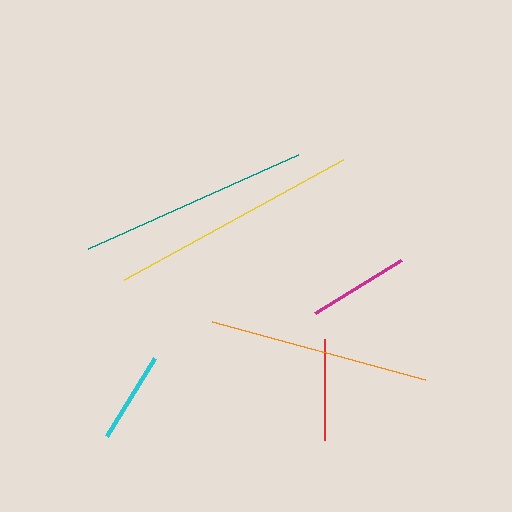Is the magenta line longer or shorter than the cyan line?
The magenta line is longer than the cyan line.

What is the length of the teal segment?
The teal segment is approximately 230 pixels long.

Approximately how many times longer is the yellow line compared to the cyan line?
The yellow line is approximately 2.7 times the length of the cyan line.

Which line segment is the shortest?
The cyan line is the shortest at approximately 91 pixels.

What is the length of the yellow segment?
The yellow segment is approximately 249 pixels long.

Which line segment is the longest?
The yellow line is the longest at approximately 249 pixels.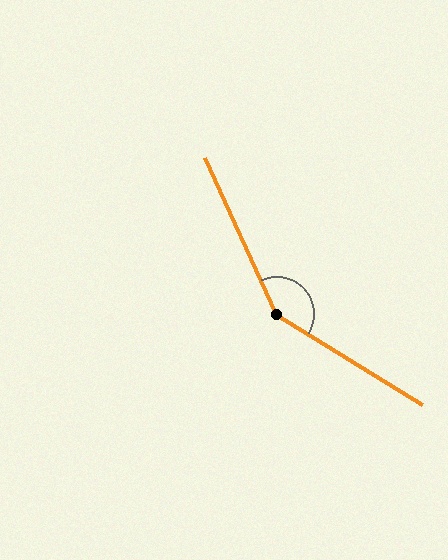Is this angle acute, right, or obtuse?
It is obtuse.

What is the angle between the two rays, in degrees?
Approximately 146 degrees.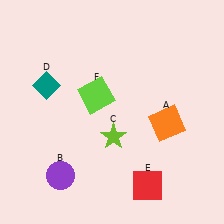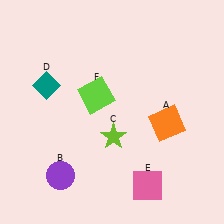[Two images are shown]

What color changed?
The square (E) changed from red in Image 1 to pink in Image 2.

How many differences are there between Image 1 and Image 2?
There is 1 difference between the two images.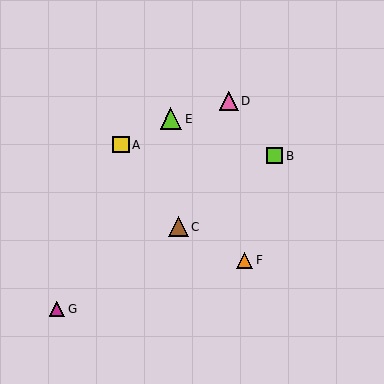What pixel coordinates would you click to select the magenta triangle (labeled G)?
Click at (57, 309) to select the magenta triangle G.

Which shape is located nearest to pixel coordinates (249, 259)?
The orange triangle (labeled F) at (245, 260) is nearest to that location.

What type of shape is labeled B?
Shape B is a lime square.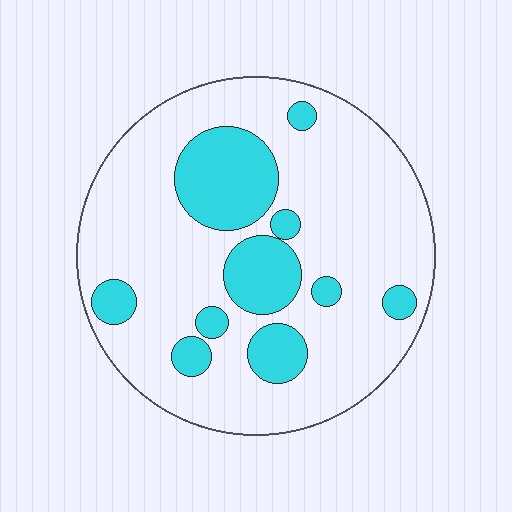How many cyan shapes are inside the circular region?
10.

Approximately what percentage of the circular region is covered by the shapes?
Approximately 25%.